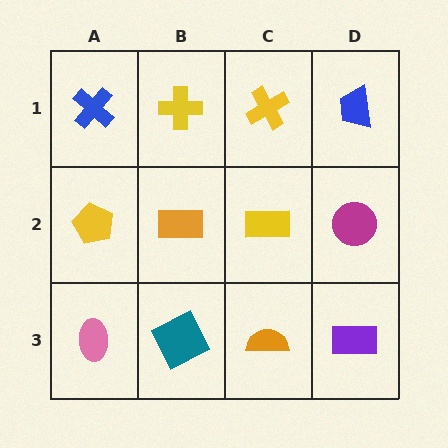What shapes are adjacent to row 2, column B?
A yellow cross (row 1, column B), a teal square (row 3, column B), a yellow pentagon (row 2, column A), a yellow rectangle (row 2, column C).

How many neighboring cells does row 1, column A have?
2.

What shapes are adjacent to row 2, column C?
A yellow cross (row 1, column C), an orange semicircle (row 3, column C), an orange rectangle (row 2, column B), a magenta circle (row 2, column D).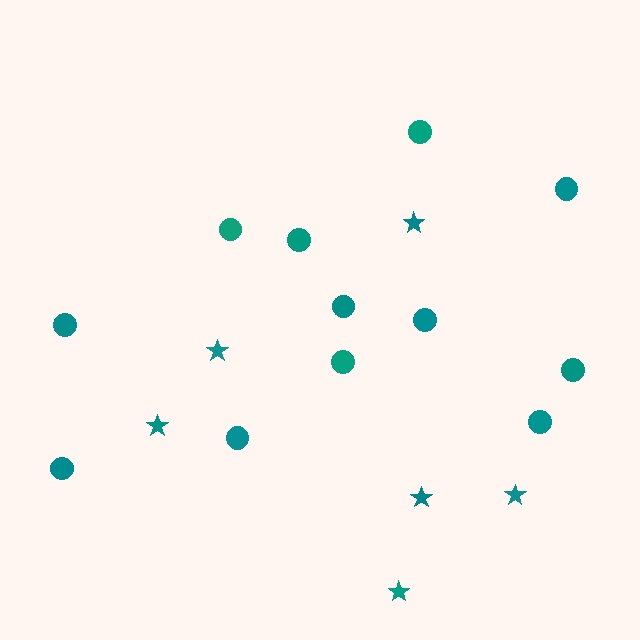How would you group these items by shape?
There are 2 groups: one group of circles (12) and one group of stars (6).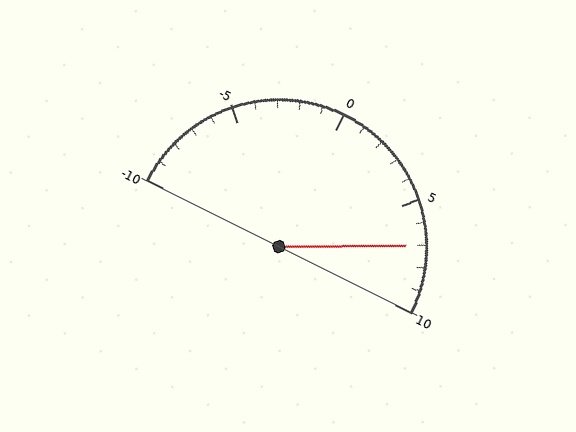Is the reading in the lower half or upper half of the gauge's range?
The reading is in the upper half of the range (-10 to 10).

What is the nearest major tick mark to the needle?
The nearest major tick mark is 5.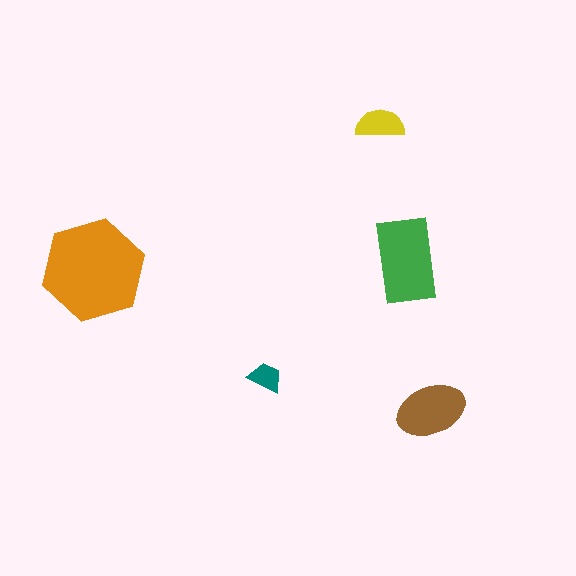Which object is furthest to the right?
The brown ellipse is rightmost.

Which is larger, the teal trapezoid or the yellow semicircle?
The yellow semicircle.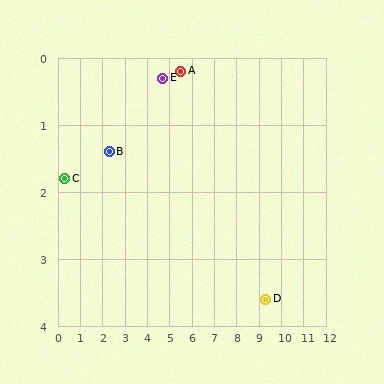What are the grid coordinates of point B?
Point B is at approximately (2.3, 1.4).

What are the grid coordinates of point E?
Point E is at approximately (4.7, 0.3).